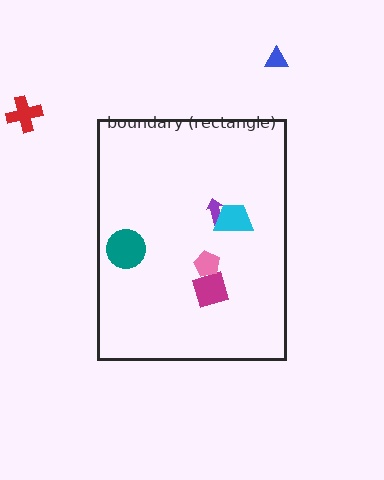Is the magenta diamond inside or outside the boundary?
Inside.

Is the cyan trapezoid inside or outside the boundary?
Inside.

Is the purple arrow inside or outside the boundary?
Inside.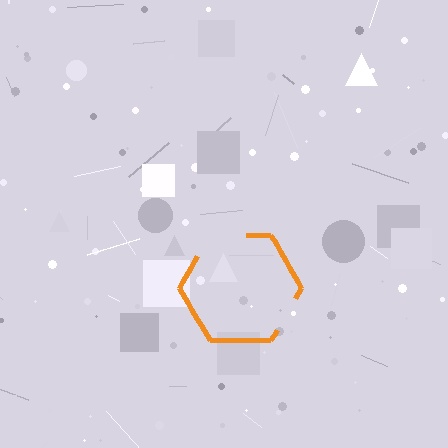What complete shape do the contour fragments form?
The contour fragments form a hexagon.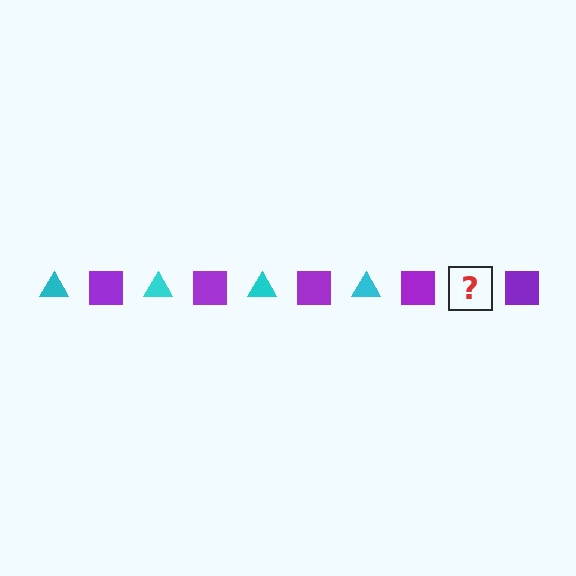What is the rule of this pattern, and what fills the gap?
The rule is that the pattern alternates between cyan triangle and purple square. The gap should be filled with a cyan triangle.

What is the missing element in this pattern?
The missing element is a cyan triangle.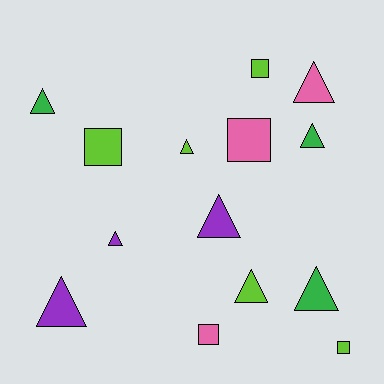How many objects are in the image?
There are 14 objects.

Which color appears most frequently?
Lime, with 5 objects.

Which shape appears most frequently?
Triangle, with 9 objects.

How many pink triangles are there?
There is 1 pink triangle.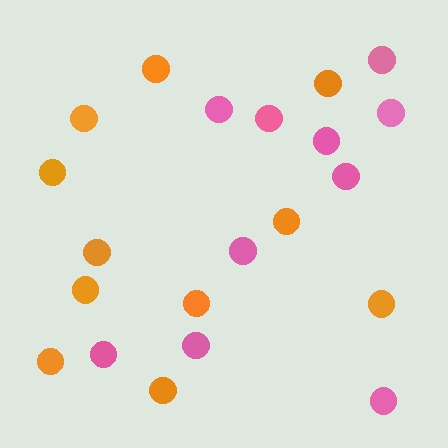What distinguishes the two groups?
There are 2 groups: one group of orange circles (11) and one group of pink circles (10).